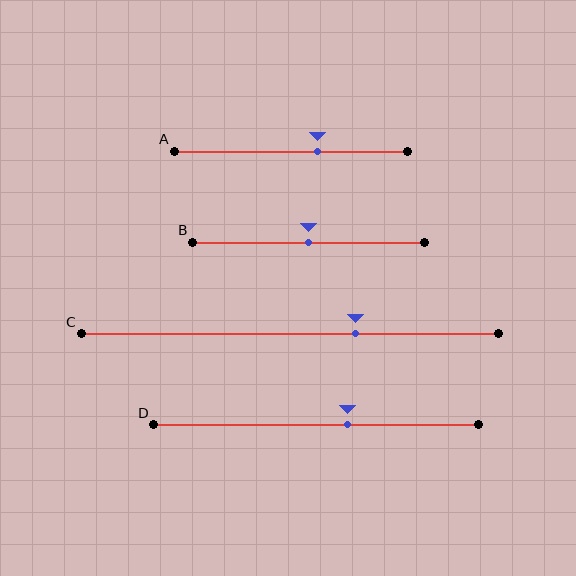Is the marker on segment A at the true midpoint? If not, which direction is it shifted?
No, the marker on segment A is shifted to the right by about 11% of the segment length.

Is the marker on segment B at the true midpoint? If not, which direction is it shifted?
Yes, the marker on segment B is at the true midpoint.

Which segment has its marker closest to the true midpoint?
Segment B has its marker closest to the true midpoint.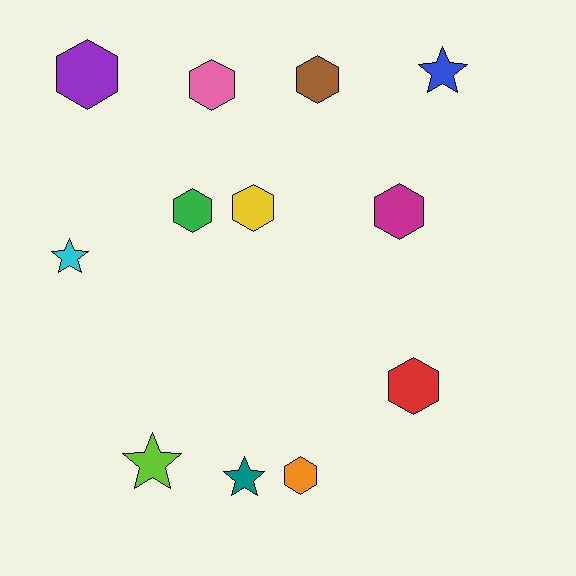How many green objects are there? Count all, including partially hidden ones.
There is 1 green object.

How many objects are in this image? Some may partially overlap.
There are 12 objects.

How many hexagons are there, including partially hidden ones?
There are 8 hexagons.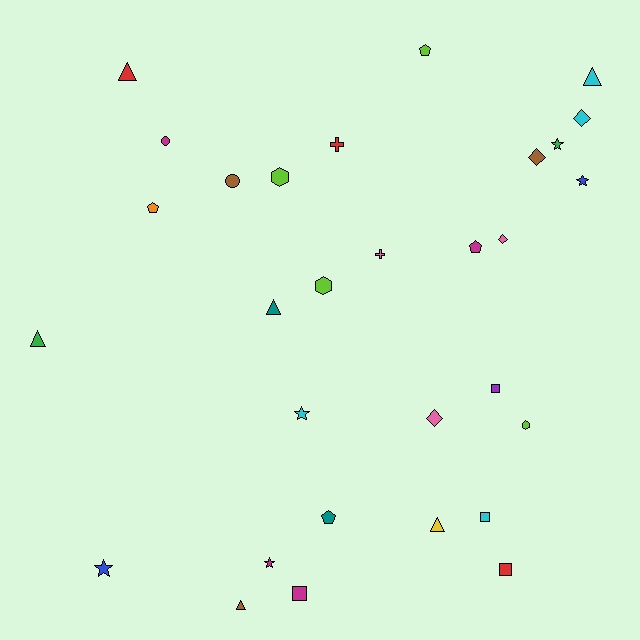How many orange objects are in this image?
There is 1 orange object.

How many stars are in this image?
There are 5 stars.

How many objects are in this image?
There are 30 objects.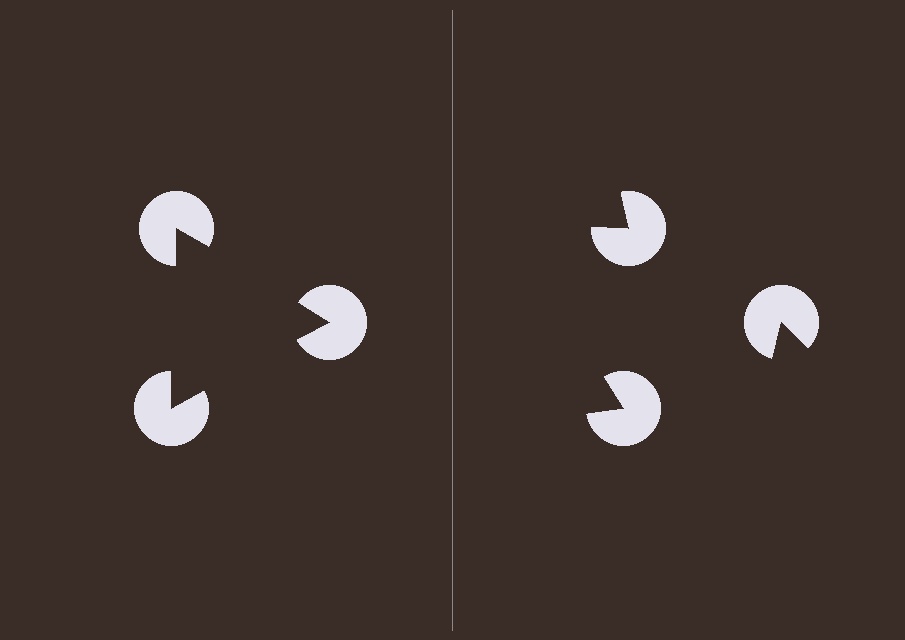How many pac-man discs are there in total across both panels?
6 — 3 on each side.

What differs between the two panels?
The pac-man discs are positioned identically on both sides; only the wedge orientations differ. On the left they align to a triangle; on the right they are misaligned.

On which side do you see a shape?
An illusory triangle appears on the left side. On the right side the wedge cuts are rotated, so no coherent shape forms.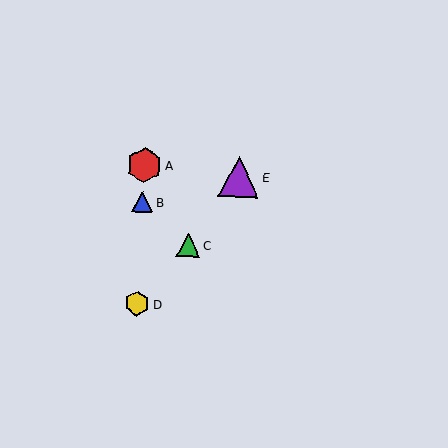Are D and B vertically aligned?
Yes, both are at x≈137.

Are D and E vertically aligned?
No, D is at x≈137 and E is at x≈239.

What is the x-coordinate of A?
Object A is at x≈144.